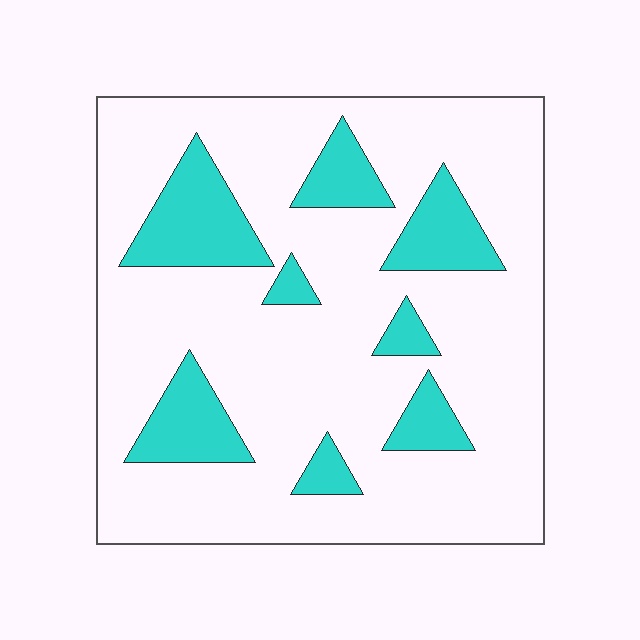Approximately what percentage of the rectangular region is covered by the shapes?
Approximately 20%.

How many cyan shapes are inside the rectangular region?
8.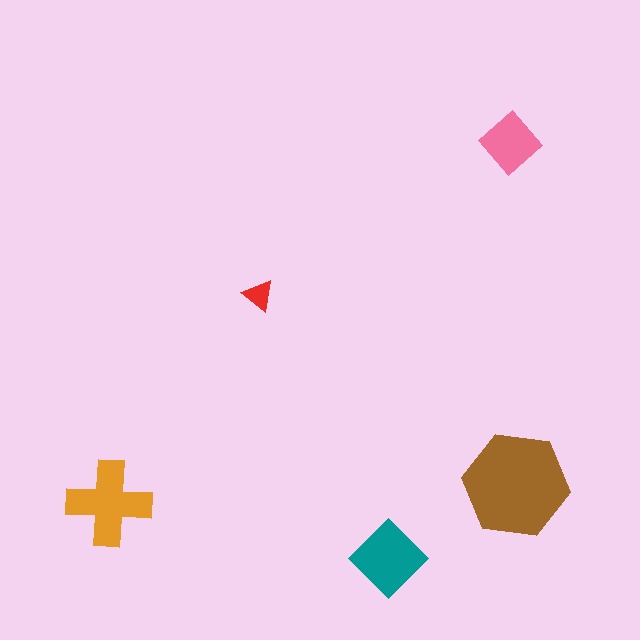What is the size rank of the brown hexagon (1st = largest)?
1st.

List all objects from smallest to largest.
The red triangle, the pink diamond, the teal diamond, the orange cross, the brown hexagon.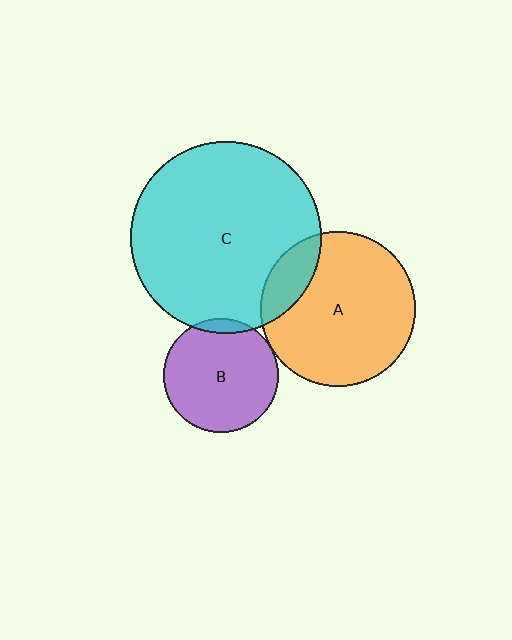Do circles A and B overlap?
Yes.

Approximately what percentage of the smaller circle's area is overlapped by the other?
Approximately 5%.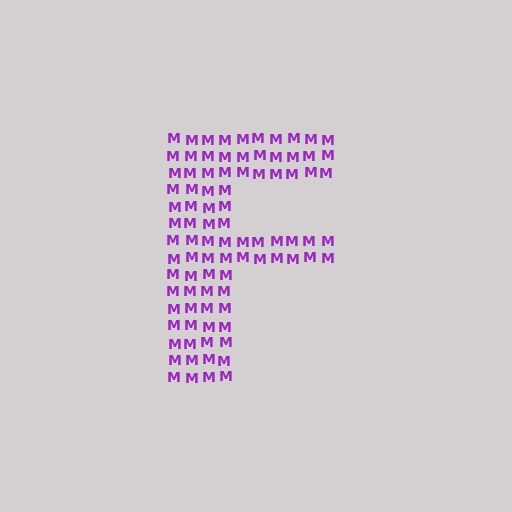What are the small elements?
The small elements are letter M's.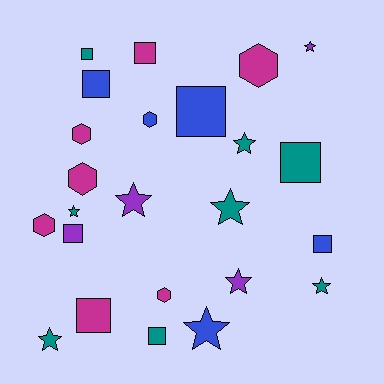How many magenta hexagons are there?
There are 5 magenta hexagons.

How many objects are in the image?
There are 24 objects.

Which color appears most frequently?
Teal, with 8 objects.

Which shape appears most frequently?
Star, with 9 objects.